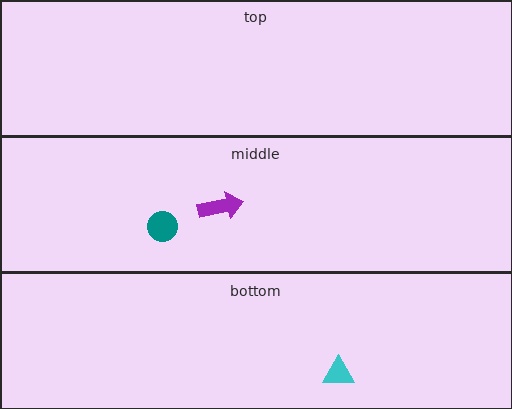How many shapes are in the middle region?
2.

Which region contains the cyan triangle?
The bottom region.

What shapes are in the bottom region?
The cyan triangle.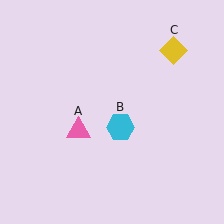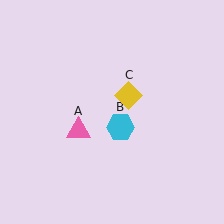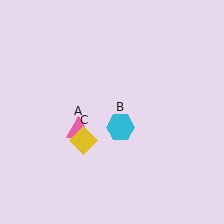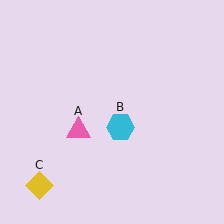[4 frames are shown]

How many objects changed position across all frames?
1 object changed position: yellow diamond (object C).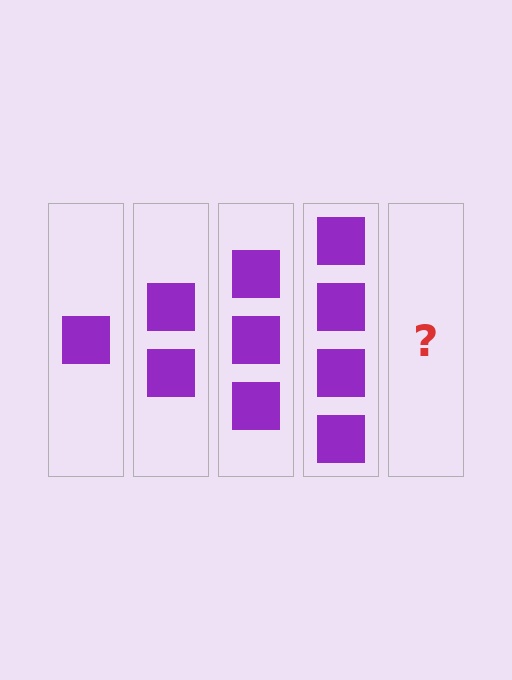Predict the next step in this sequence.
The next step is 5 squares.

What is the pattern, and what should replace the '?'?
The pattern is that each step adds one more square. The '?' should be 5 squares.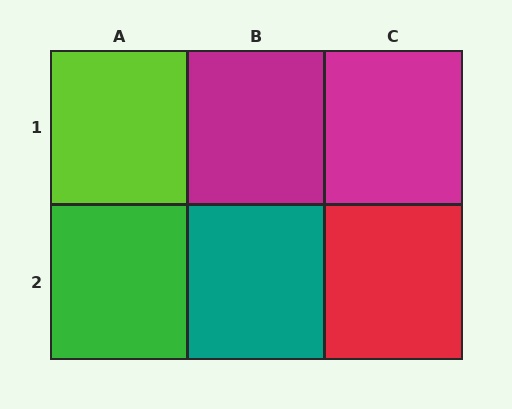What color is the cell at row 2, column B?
Teal.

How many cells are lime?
1 cell is lime.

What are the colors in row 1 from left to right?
Lime, magenta, magenta.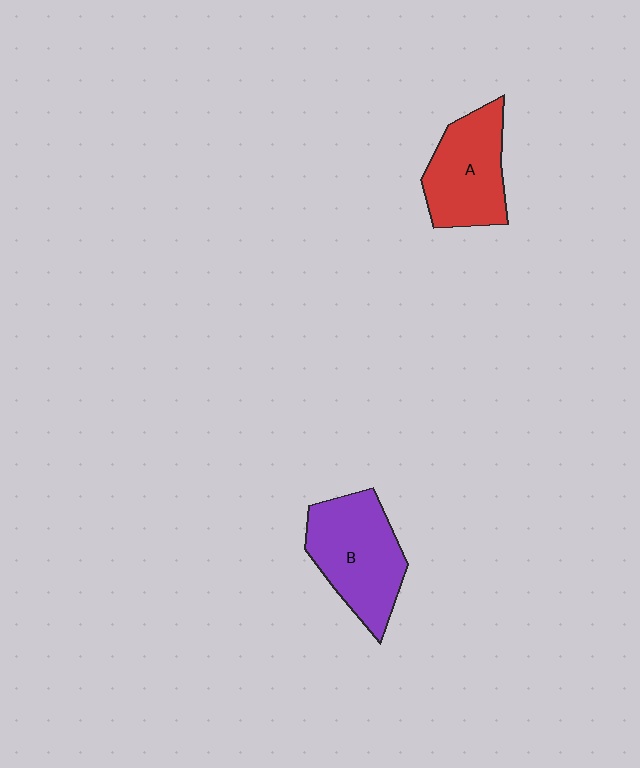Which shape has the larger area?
Shape B (purple).